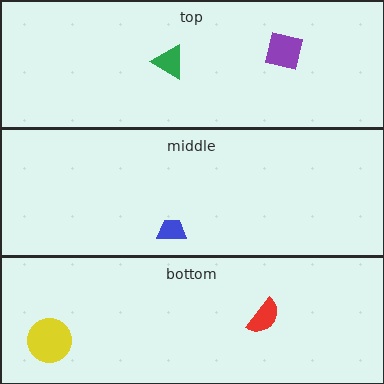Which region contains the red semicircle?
The bottom region.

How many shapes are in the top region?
2.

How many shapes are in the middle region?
1.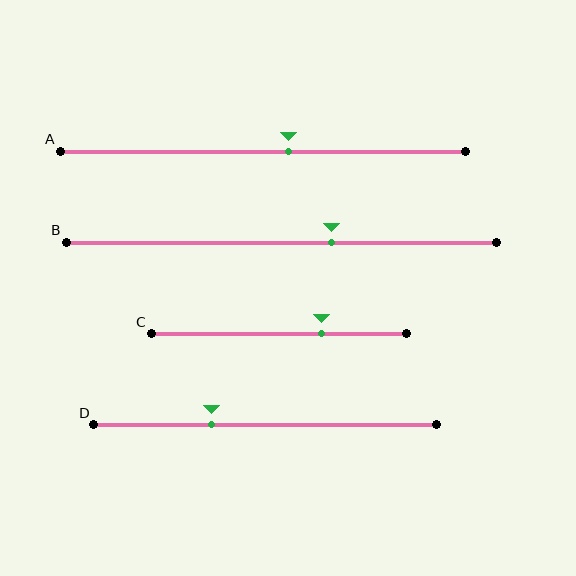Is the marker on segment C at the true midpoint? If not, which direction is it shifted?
No, the marker on segment C is shifted to the right by about 17% of the segment length.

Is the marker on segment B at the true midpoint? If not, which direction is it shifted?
No, the marker on segment B is shifted to the right by about 12% of the segment length.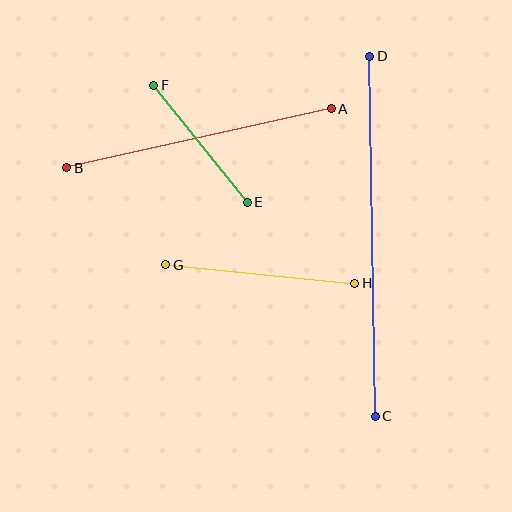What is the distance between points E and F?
The distance is approximately 150 pixels.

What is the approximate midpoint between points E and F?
The midpoint is at approximately (200, 144) pixels.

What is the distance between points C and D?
The distance is approximately 360 pixels.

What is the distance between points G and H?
The distance is approximately 190 pixels.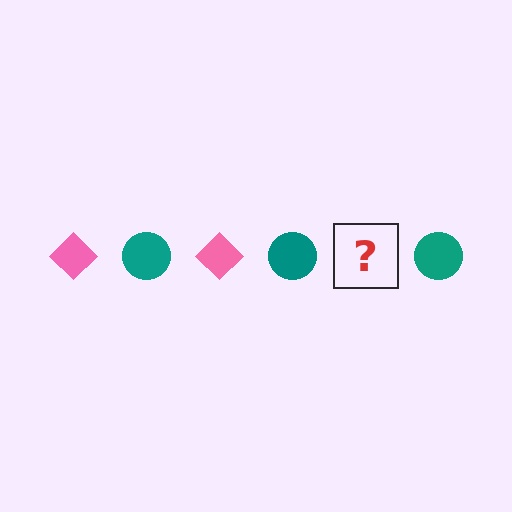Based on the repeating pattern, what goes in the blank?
The blank should be a pink diamond.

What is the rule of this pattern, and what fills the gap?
The rule is that the pattern alternates between pink diamond and teal circle. The gap should be filled with a pink diamond.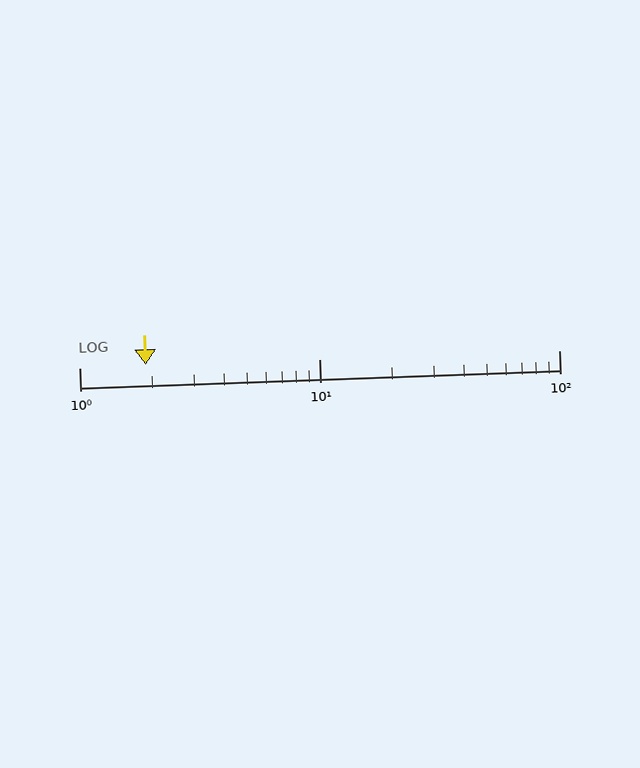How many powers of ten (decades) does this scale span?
The scale spans 2 decades, from 1 to 100.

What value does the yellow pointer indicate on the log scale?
The pointer indicates approximately 1.9.